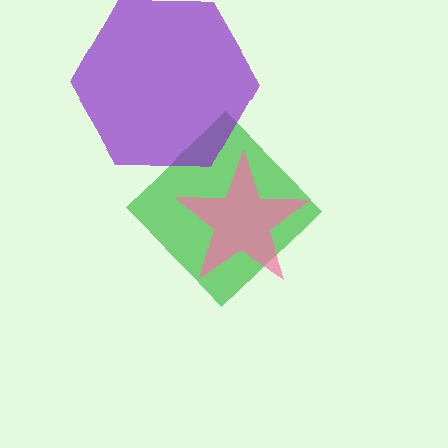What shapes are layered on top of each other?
The layered shapes are: a green diamond, a purple hexagon, a pink star.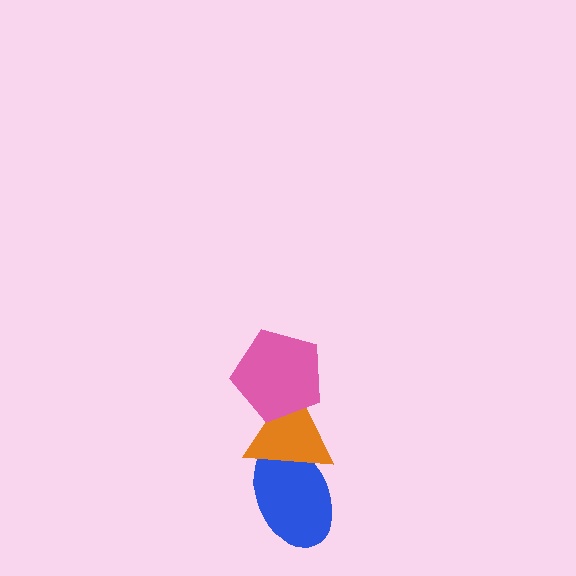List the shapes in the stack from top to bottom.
From top to bottom: the pink pentagon, the orange triangle, the blue ellipse.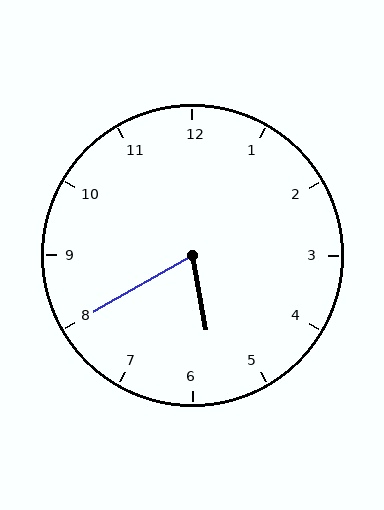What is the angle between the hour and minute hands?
Approximately 70 degrees.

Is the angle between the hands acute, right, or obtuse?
It is acute.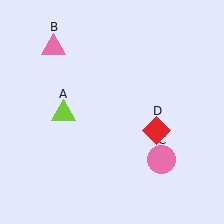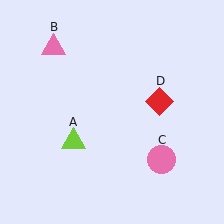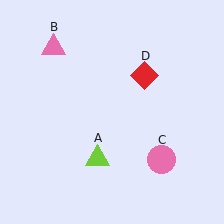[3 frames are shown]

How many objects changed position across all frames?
2 objects changed position: lime triangle (object A), red diamond (object D).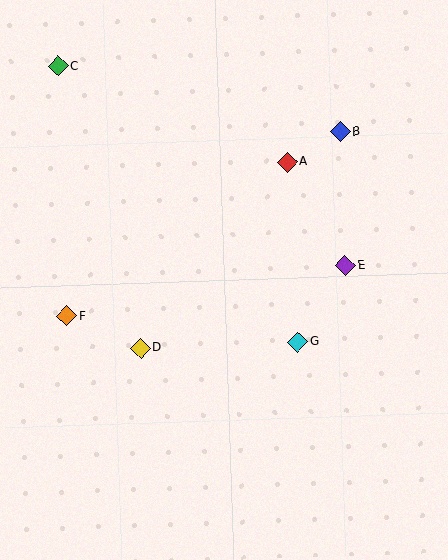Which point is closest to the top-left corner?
Point C is closest to the top-left corner.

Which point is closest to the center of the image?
Point G at (298, 342) is closest to the center.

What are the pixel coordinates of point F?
Point F is at (67, 316).